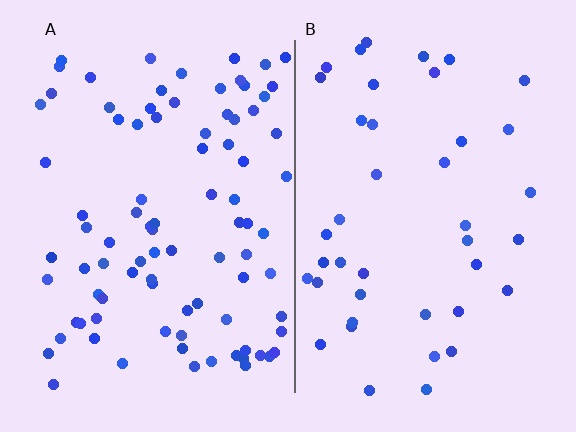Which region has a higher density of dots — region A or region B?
A (the left).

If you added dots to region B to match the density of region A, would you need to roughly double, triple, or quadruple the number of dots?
Approximately double.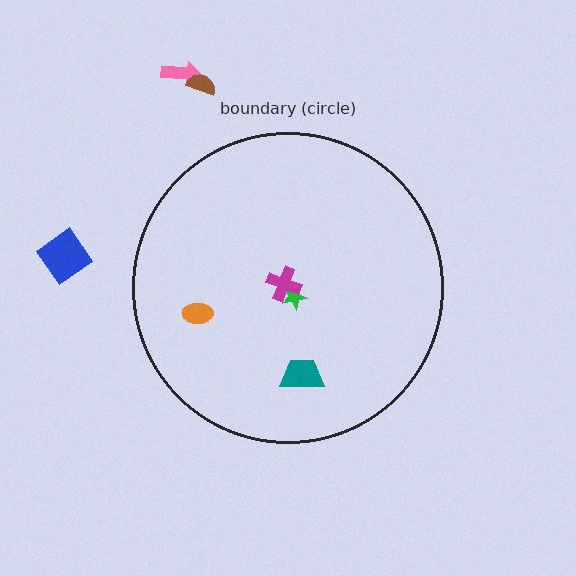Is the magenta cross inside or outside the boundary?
Inside.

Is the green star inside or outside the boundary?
Inside.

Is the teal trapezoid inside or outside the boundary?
Inside.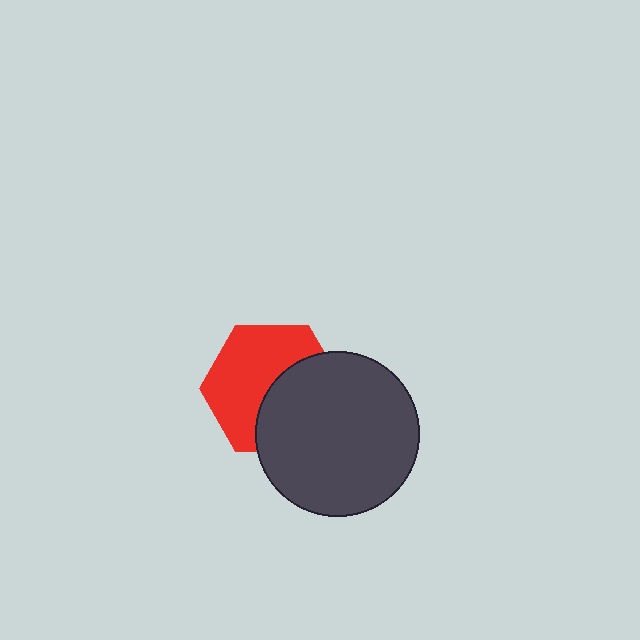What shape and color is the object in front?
The object in front is a dark gray circle.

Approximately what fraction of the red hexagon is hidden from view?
Roughly 44% of the red hexagon is hidden behind the dark gray circle.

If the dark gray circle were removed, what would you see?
You would see the complete red hexagon.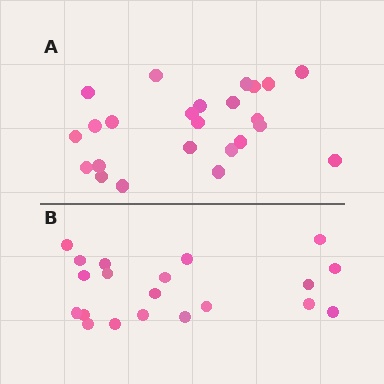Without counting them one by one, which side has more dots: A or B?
Region A (the top region) has more dots.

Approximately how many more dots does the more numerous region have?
Region A has about 4 more dots than region B.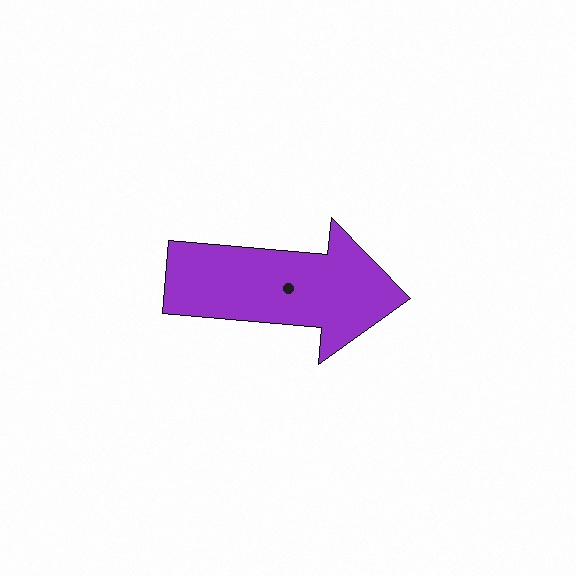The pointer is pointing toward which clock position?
Roughly 3 o'clock.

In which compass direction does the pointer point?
East.